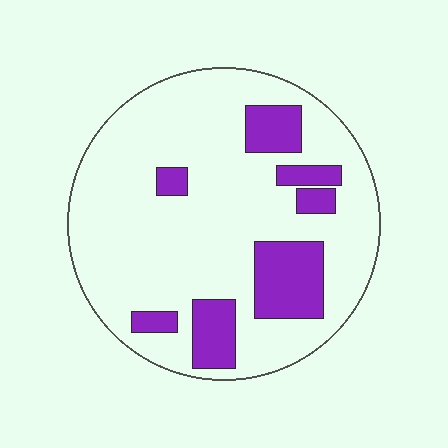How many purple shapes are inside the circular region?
7.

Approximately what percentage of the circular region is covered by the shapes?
Approximately 20%.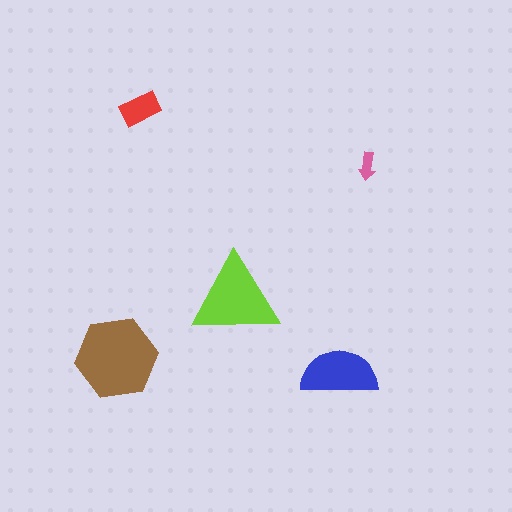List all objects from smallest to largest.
The pink arrow, the red rectangle, the blue semicircle, the lime triangle, the brown hexagon.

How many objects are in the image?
There are 5 objects in the image.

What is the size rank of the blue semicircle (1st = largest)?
3rd.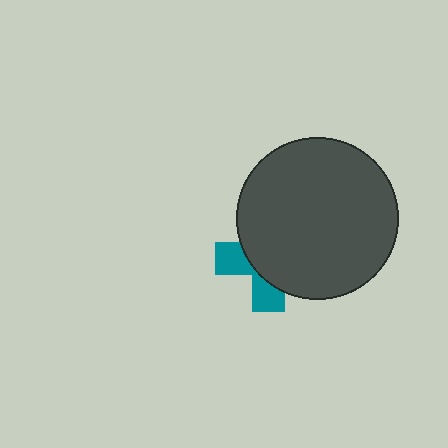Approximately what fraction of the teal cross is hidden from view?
Roughly 66% of the teal cross is hidden behind the dark gray circle.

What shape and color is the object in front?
The object in front is a dark gray circle.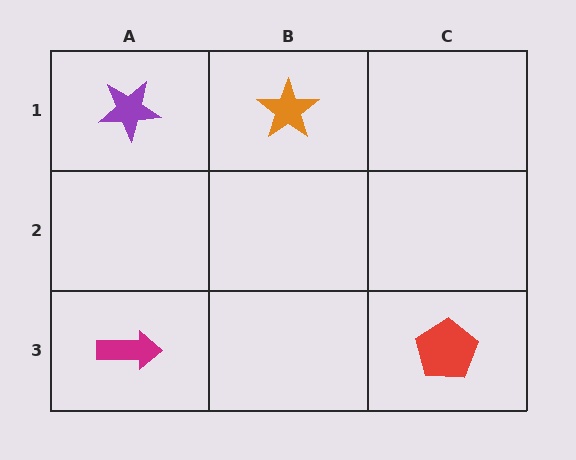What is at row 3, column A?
A magenta arrow.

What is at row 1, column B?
An orange star.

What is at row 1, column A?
A purple star.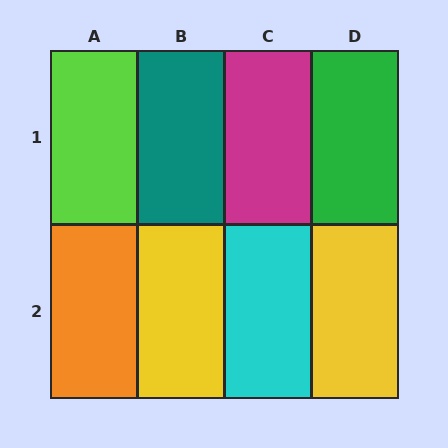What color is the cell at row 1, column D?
Green.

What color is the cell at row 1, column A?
Lime.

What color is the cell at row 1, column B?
Teal.